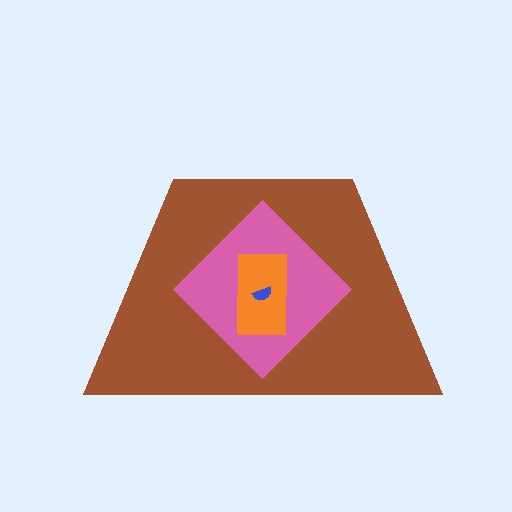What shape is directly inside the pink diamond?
The orange rectangle.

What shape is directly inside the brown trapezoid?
The pink diamond.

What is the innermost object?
The blue semicircle.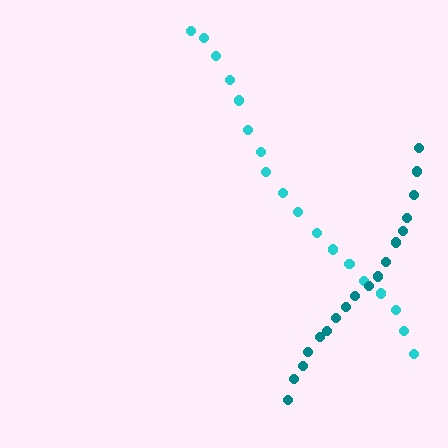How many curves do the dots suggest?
There are 2 distinct paths.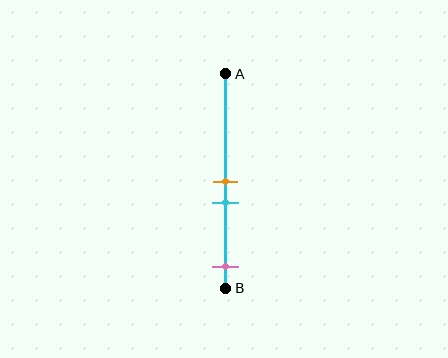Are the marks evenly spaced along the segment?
No, the marks are not evenly spaced.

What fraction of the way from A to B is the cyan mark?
The cyan mark is approximately 60% (0.6) of the way from A to B.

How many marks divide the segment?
There are 3 marks dividing the segment.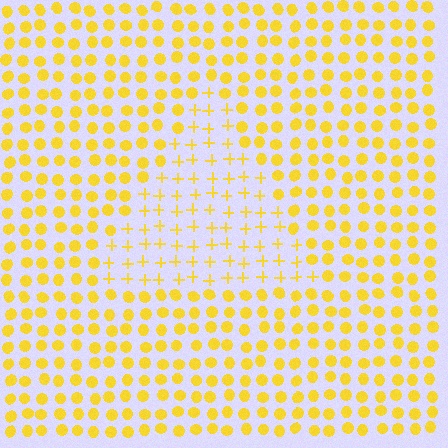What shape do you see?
I see a triangle.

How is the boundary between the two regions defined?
The boundary is defined by a change in element shape: plus signs inside vs. circles outside. All elements share the same color and spacing.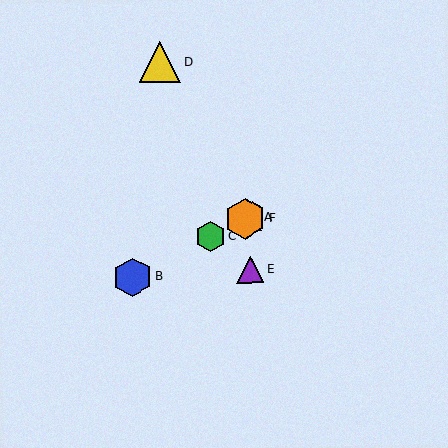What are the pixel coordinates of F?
Object F is at (245, 219).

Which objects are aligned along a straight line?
Objects A, B, C, F are aligned along a straight line.